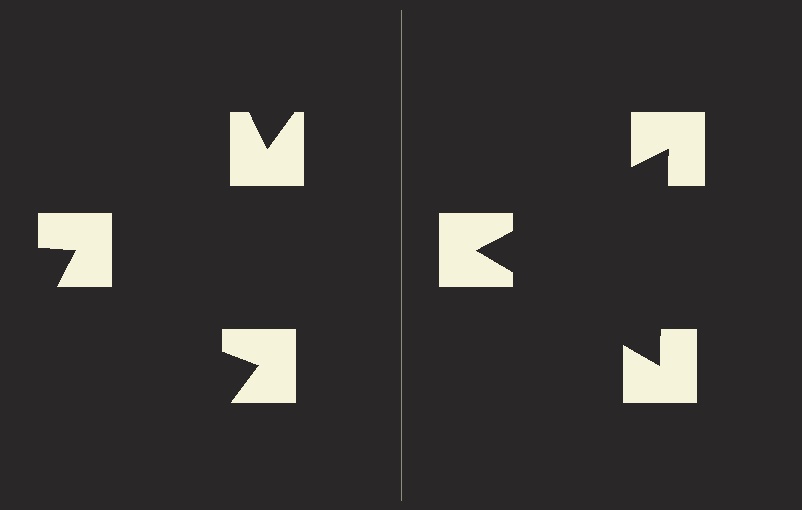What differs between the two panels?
The notched squares are positioned identically on both sides; only the wedge orientations differ. On the right they align to a triangle; on the left they are misaligned.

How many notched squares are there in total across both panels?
6 — 3 on each side.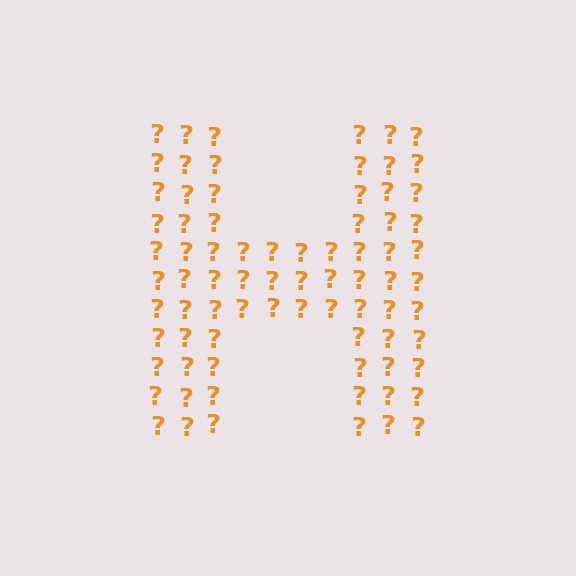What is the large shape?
The large shape is the letter H.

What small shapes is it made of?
It is made of small question marks.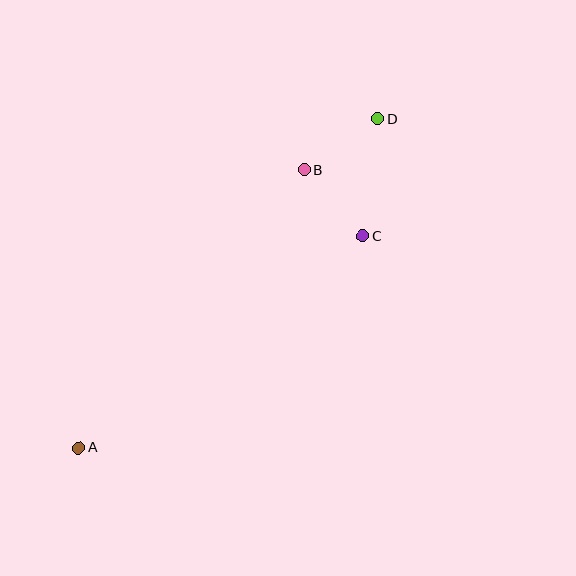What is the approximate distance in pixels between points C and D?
The distance between C and D is approximately 118 pixels.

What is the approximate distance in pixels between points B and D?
The distance between B and D is approximately 89 pixels.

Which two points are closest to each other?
Points B and C are closest to each other.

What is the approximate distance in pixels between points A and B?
The distance between A and B is approximately 358 pixels.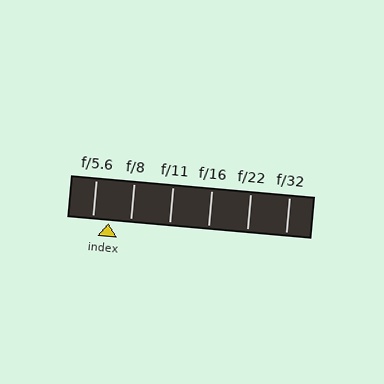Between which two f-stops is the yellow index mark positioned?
The index mark is between f/5.6 and f/8.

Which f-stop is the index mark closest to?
The index mark is closest to f/5.6.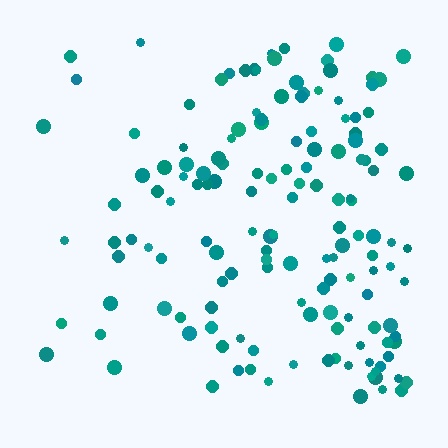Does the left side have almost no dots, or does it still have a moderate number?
Still a moderate number, just noticeably fewer than the right.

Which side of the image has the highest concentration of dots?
The right.